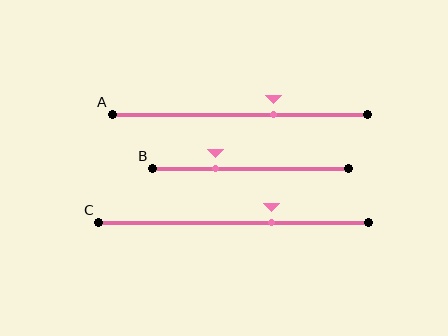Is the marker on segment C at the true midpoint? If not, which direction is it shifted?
No, the marker on segment C is shifted to the right by about 14% of the segment length.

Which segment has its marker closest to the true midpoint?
Segment A has its marker closest to the true midpoint.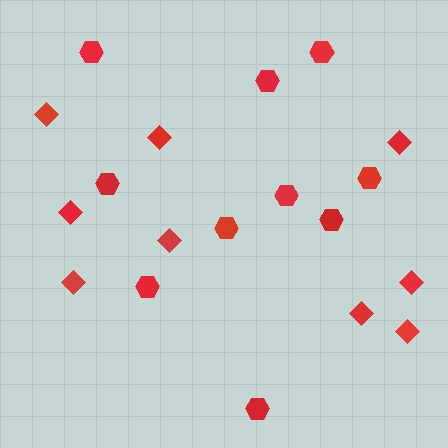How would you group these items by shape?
There are 2 groups: one group of hexagons (10) and one group of diamonds (9).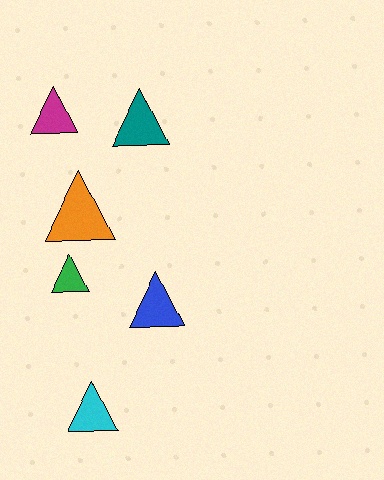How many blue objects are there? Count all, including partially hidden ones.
There is 1 blue object.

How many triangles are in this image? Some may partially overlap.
There are 6 triangles.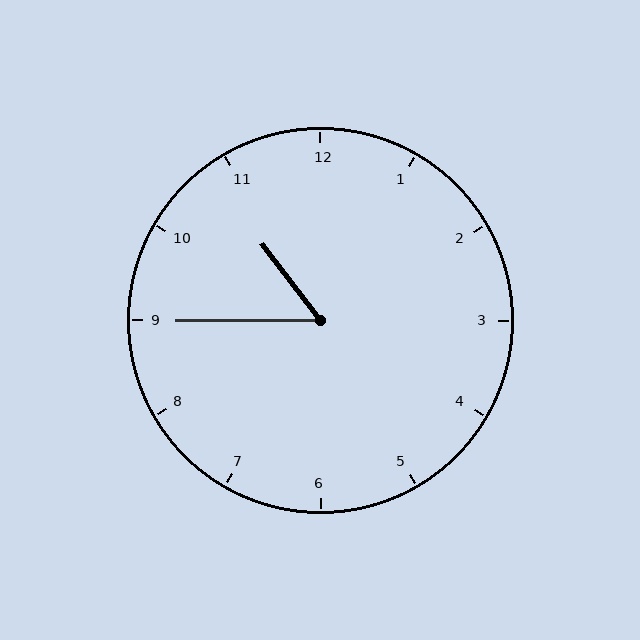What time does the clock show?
10:45.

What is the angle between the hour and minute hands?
Approximately 52 degrees.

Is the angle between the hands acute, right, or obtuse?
It is acute.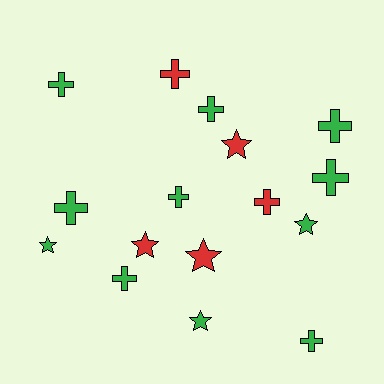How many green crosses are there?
There are 8 green crosses.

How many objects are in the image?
There are 16 objects.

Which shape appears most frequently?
Cross, with 10 objects.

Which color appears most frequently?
Green, with 11 objects.